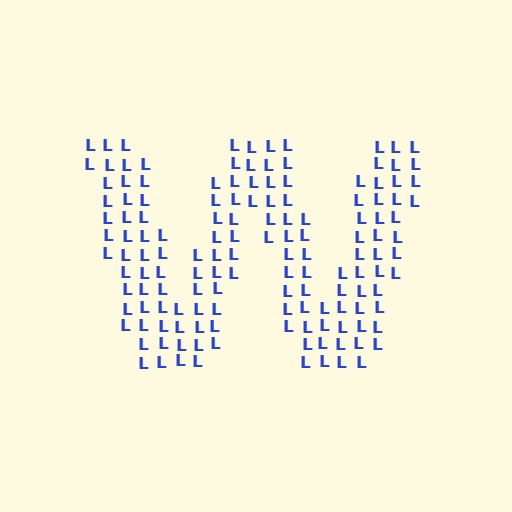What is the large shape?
The large shape is the letter W.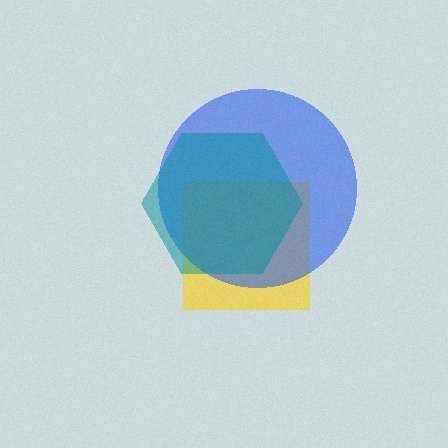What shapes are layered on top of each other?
The layered shapes are: a yellow square, a blue circle, a teal hexagon.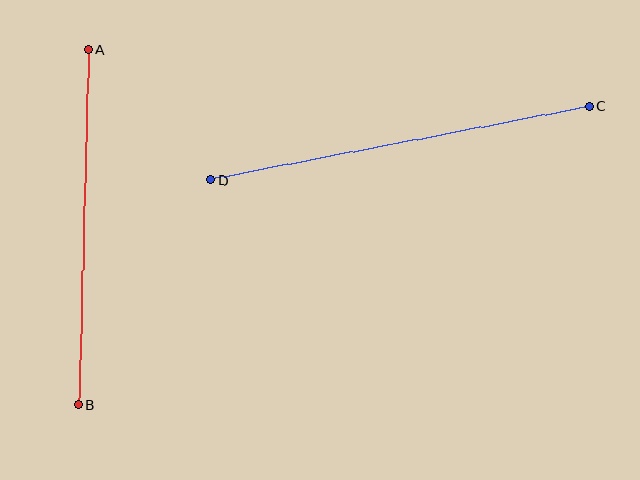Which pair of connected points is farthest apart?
Points C and D are farthest apart.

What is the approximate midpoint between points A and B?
The midpoint is at approximately (83, 227) pixels.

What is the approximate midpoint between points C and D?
The midpoint is at approximately (400, 143) pixels.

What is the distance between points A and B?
The distance is approximately 355 pixels.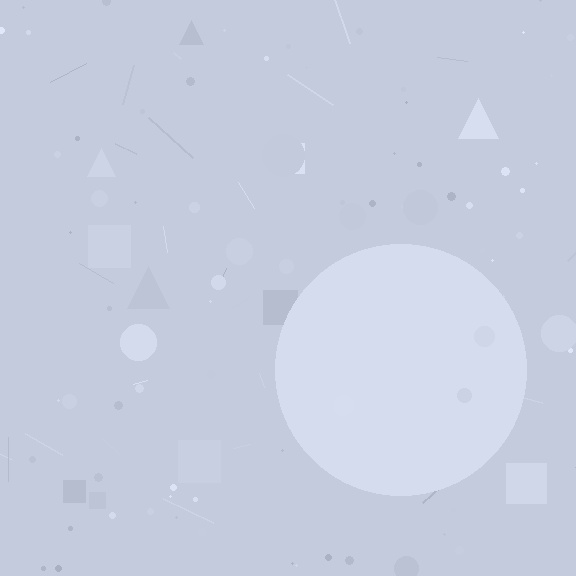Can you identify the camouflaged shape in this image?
The camouflaged shape is a circle.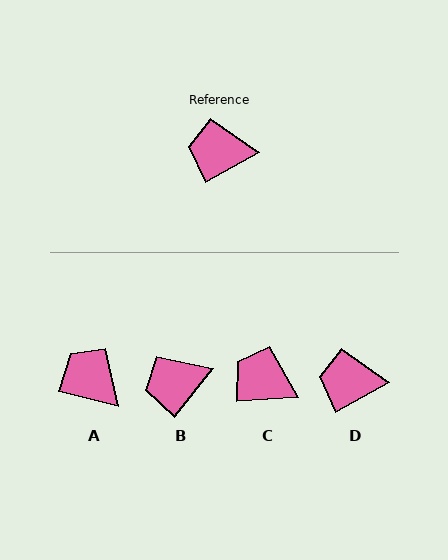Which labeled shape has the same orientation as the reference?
D.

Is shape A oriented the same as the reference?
No, it is off by about 43 degrees.